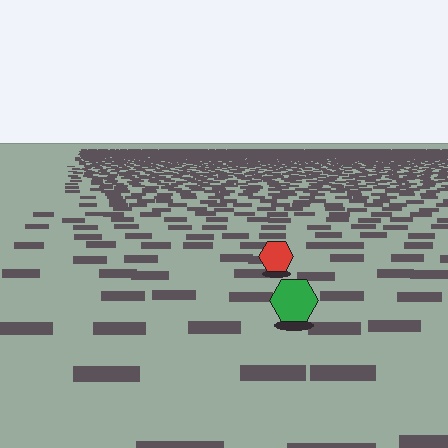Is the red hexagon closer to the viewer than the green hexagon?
No. The green hexagon is closer — you can tell from the texture gradient: the ground texture is coarser near it.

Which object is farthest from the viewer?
The red hexagon is farthest from the viewer. It appears smaller and the ground texture around it is denser.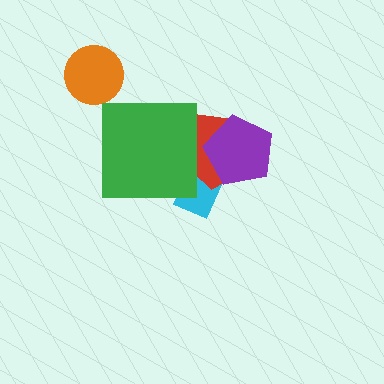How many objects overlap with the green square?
2 objects overlap with the green square.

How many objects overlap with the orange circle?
0 objects overlap with the orange circle.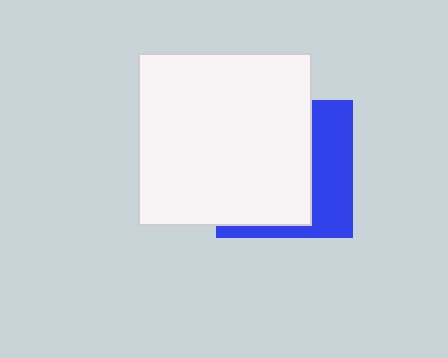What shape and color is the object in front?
The object in front is a white square.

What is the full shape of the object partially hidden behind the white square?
The partially hidden object is a blue square.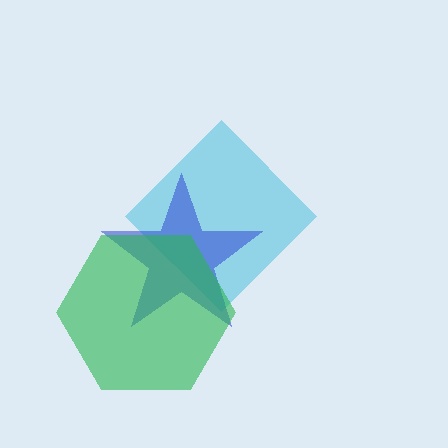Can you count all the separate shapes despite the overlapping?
Yes, there are 3 separate shapes.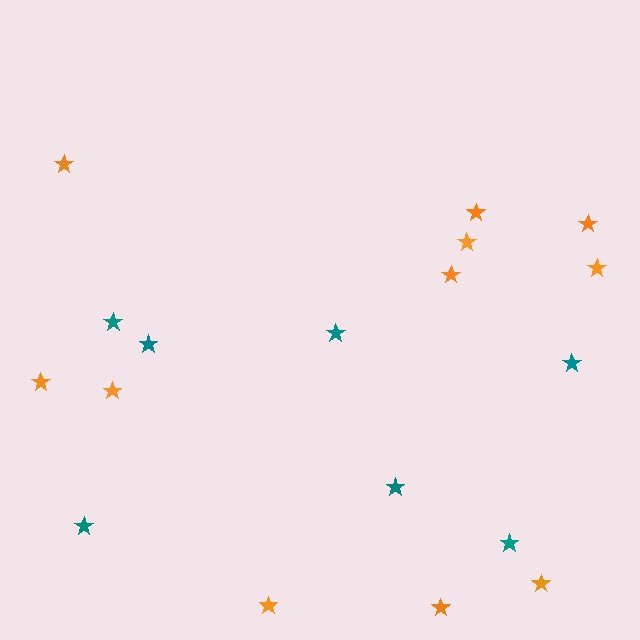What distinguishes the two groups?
There are 2 groups: one group of teal stars (7) and one group of orange stars (11).